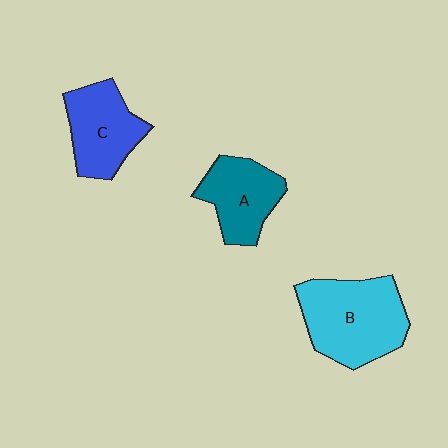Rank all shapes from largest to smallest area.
From largest to smallest: B (cyan), C (blue), A (teal).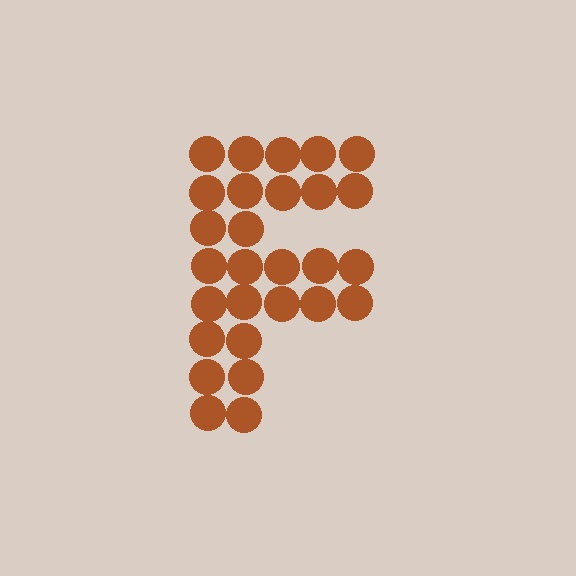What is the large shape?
The large shape is the letter F.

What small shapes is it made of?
It is made of small circles.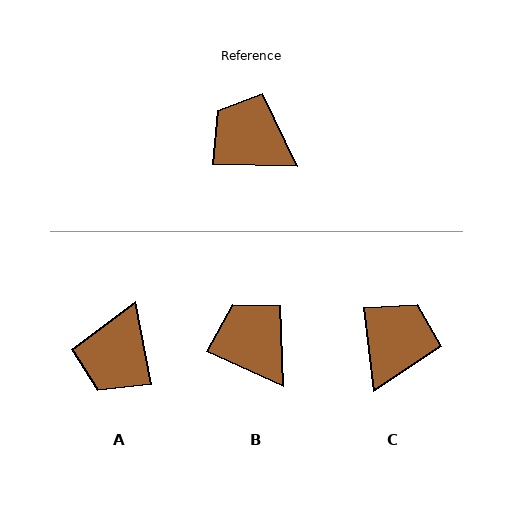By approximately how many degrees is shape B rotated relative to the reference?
Approximately 23 degrees clockwise.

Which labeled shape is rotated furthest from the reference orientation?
A, about 102 degrees away.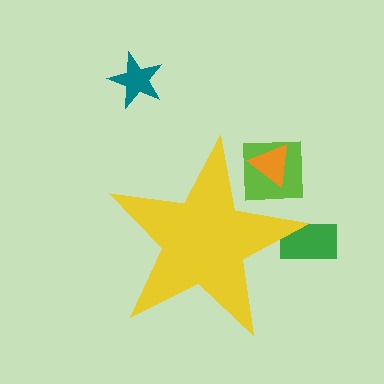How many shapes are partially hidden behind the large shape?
3 shapes are partially hidden.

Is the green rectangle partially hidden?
Yes, the green rectangle is partially hidden behind the yellow star.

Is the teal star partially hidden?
No, the teal star is fully visible.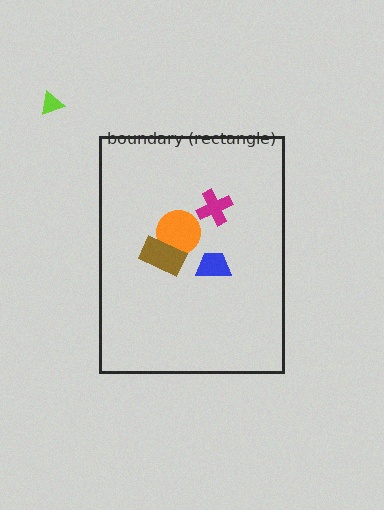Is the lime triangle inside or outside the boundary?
Outside.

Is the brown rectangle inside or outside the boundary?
Inside.